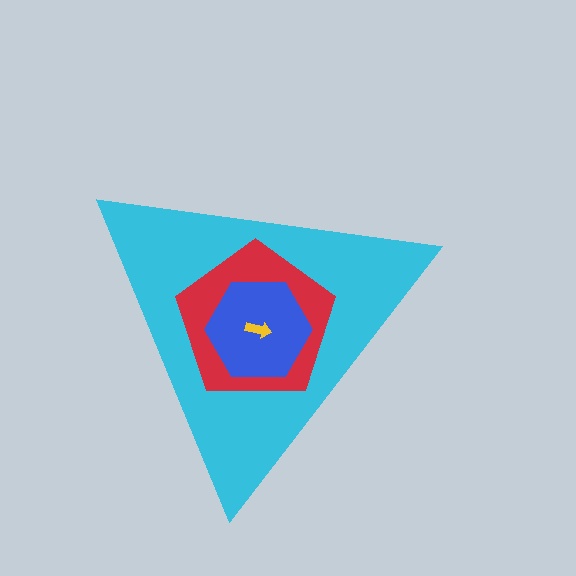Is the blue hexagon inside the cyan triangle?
Yes.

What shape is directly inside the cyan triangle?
The red pentagon.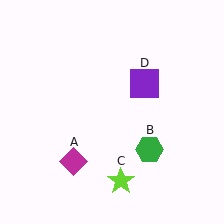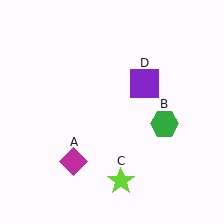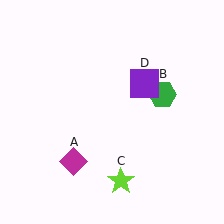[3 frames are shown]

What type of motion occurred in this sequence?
The green hexagon (object B) rotated counterclockwise around the center of the scene.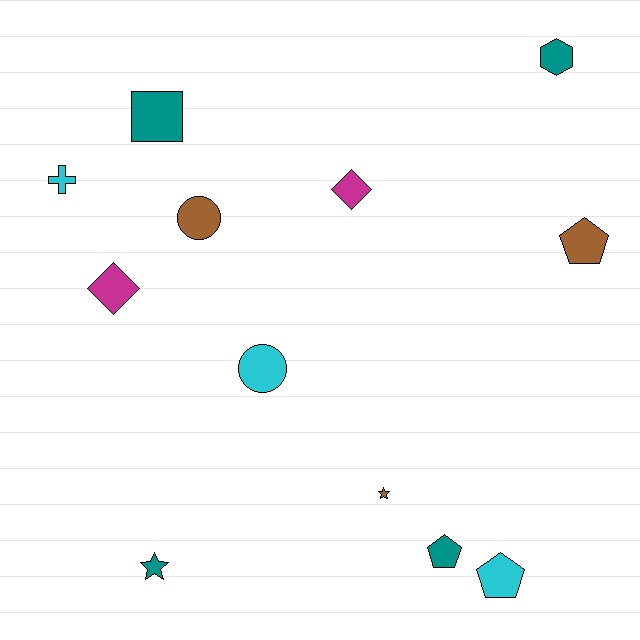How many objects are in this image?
There are 12 objects.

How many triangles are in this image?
There are no triangles.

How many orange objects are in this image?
There are no orange objects.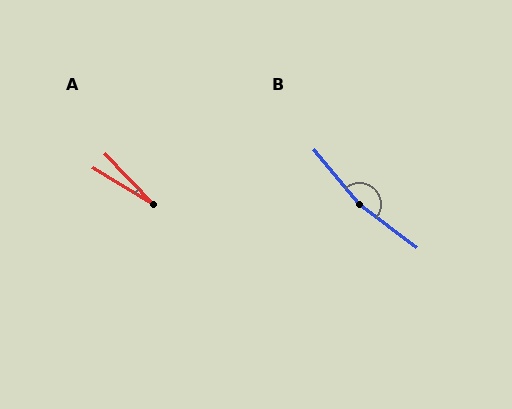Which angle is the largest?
B, at approximately 166 degrees.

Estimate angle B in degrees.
Approximately 166 degrees.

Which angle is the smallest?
A, at approximately 15 degrees.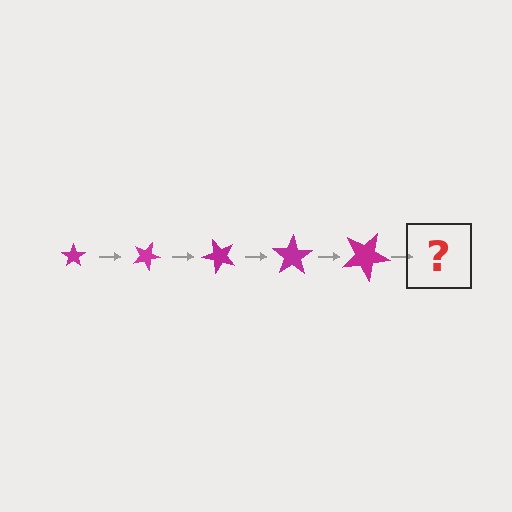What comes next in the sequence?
The next element should be a star, larger than the previous one and rotated 125 degrees from the start.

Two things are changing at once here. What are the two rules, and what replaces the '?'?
The two rules are that the star grows larger each step and it rotates 25 degrees each step. The '?' should be a star, larger than the previous one and rotated 125 degrees from the start.